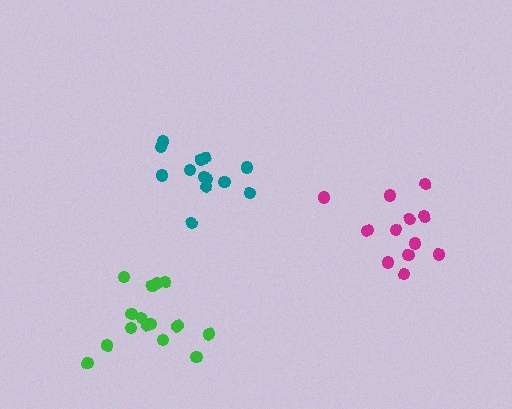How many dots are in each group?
Group 1: 15 dots, Group 2: 12 dots, Group 3: 13 dots (40 total).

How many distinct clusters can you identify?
There are 3 distinct clusters.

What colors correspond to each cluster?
The clusters are colored: green, magenta, teal.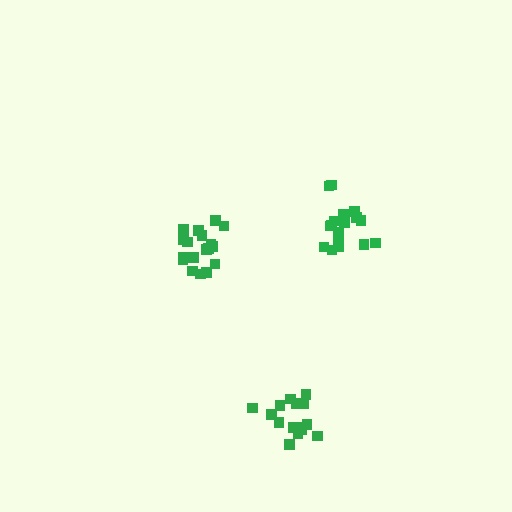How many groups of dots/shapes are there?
There are 3 groups.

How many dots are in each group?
Group 1: 18 dots, Group 2: 17 dots, Group 3: 16 dots (51 total).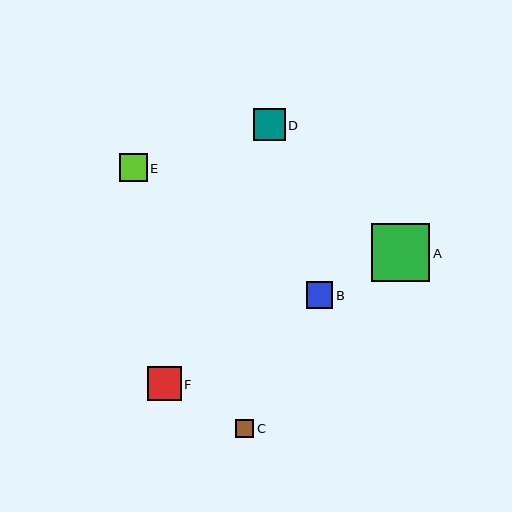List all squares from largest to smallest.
From largest to smallest: A, F, D, E, B, C.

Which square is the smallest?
Square C is the smallest with a size of approximately 18 pixels.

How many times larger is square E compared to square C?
Square E is approximately 1.6 times the size of square C.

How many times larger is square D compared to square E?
Square D is approximately 1.1 times the size of square E.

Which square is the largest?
Square A is the largest with a size of approximately 58 pixels.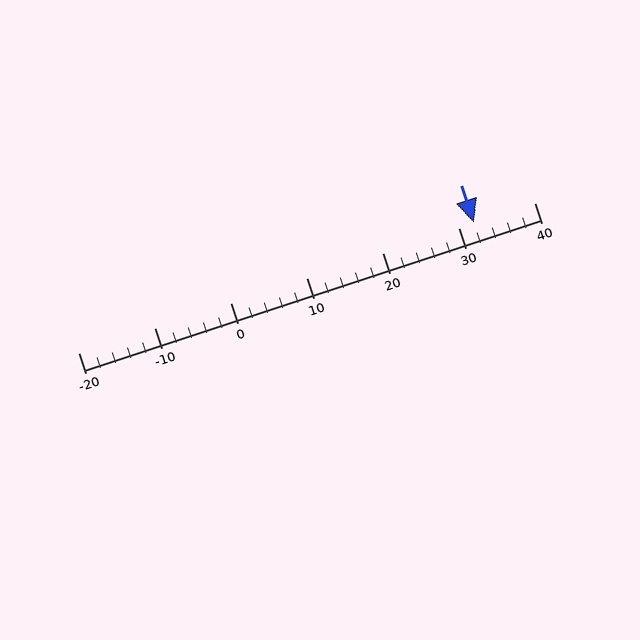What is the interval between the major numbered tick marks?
The major tick marks are spaced 10 units apart.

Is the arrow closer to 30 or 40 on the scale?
The arrow is closer to 30.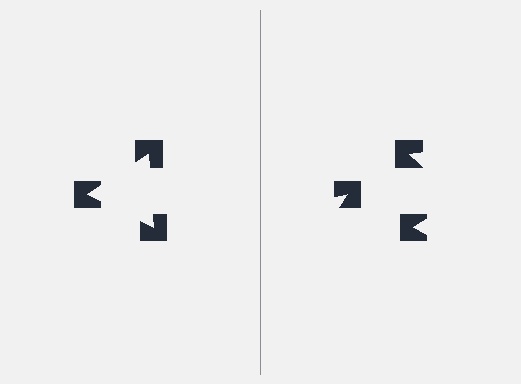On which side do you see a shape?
An illusory triangle appears on the left side. On the right side the wedge cuts are rotated, so no coherent shape forms.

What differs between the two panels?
The notched squares are positioned identically on both sides; only the wedge orientations differ. On the left they align to a triangle; on the right they are misaligned.